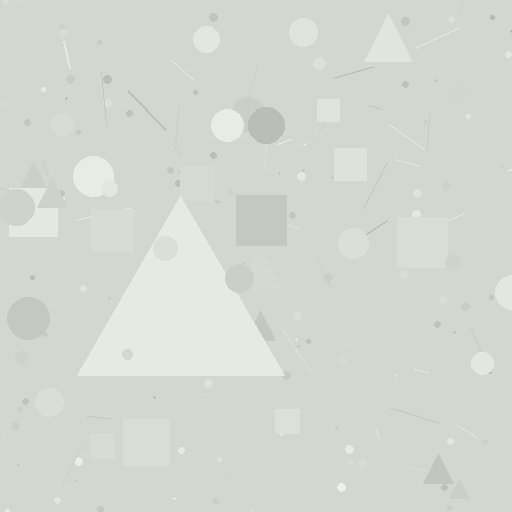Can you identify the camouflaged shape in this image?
The camouflaged shape is a triangle.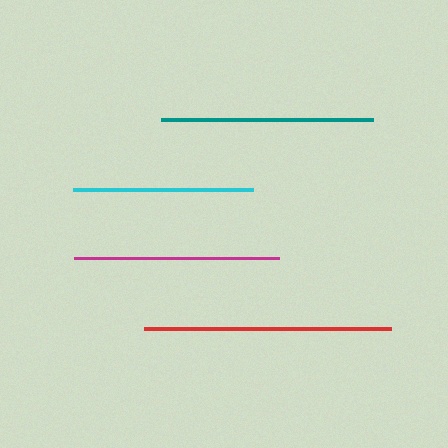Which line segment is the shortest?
The cyan line is the shortest at approximately 181 pixels.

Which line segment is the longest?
The red line is the longest at approximately 247 pixels.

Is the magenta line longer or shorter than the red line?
The red line is longer than the magenta line.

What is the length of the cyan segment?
The cyan segment is approximately 181 pixels long.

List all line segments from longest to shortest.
From longest to shortest: red, teal, magenta, cyan.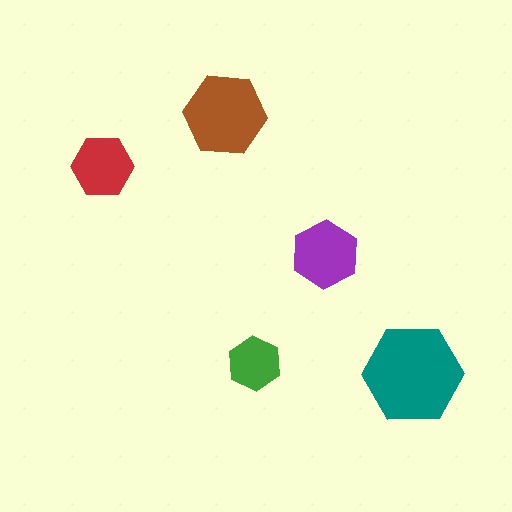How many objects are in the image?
There are 5 objects in the image.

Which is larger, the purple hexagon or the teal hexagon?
The teal one.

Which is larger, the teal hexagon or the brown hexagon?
The teal one.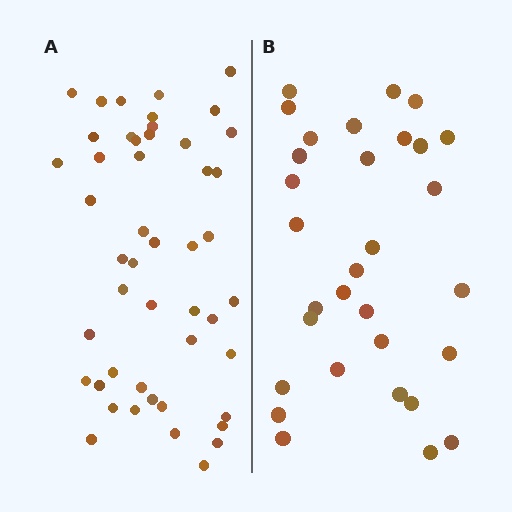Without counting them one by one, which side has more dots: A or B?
Region A (the left region) has more dots.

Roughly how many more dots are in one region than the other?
Region A has approximately 15 more dots than region B.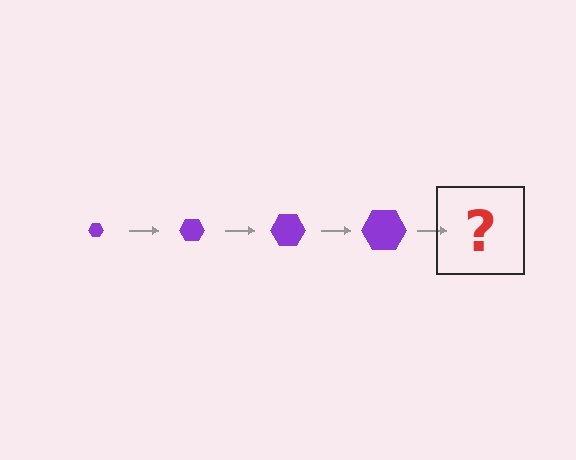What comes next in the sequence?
The next element should be a purple hexagon, larger than the previous one.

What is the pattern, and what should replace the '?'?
The pattern is that the hexagon gets progressively larger each step. The '?' should be a purple hexagon, larger than the previous one.